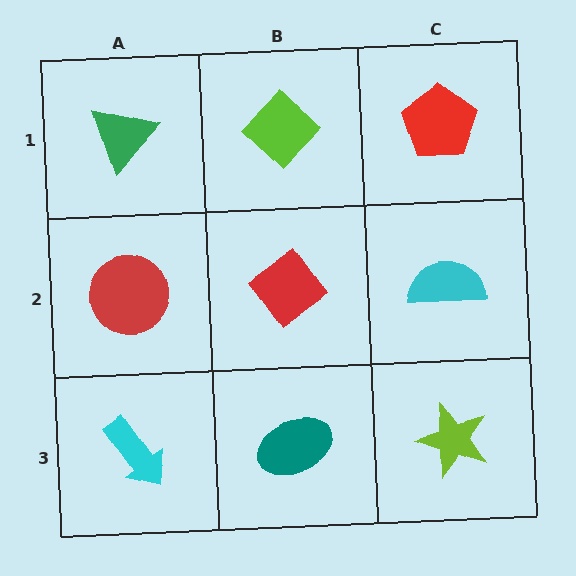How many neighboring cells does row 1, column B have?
3.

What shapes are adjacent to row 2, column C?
A red pentagon (row 1, column C), a lime star (row 3, column C), a red diamond (row 2, column B).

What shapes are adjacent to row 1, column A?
A red circle (row 2, column A), a lime diamond (row 1, column B).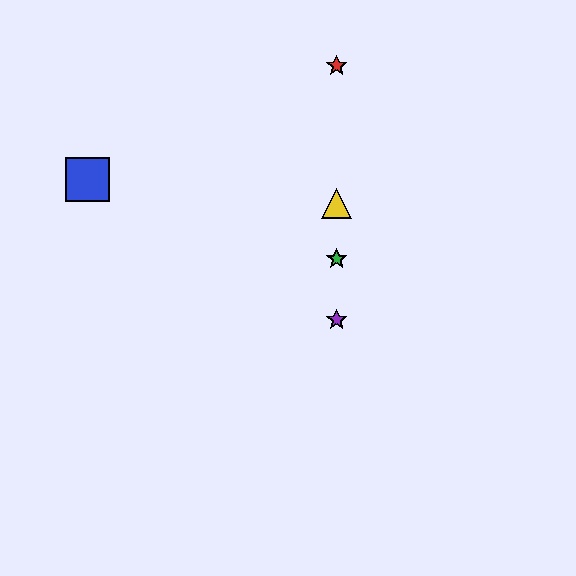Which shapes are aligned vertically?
The red star, the green star, the yellow triangle, the purple star are aligned vertically.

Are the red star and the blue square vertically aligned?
No, the red star is at x≈337 and the blue square is at x≈88.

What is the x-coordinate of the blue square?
The blue square is at x≈88.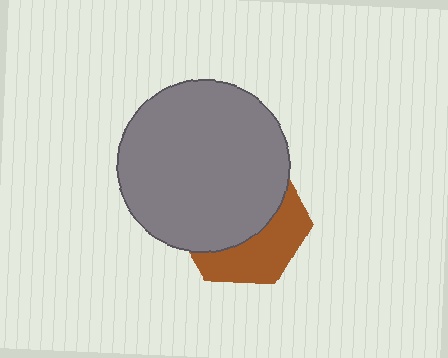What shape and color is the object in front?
The object in front is a gray circle.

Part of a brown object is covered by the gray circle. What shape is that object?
It is a hexagon.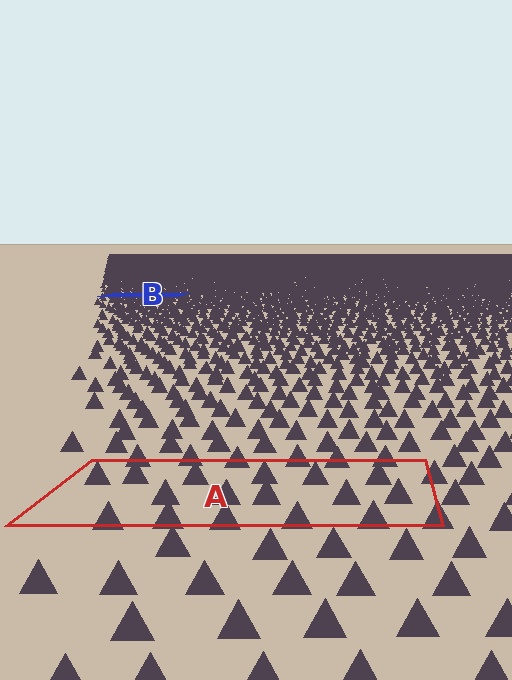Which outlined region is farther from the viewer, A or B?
Region B is farther from the viewer — the texture elements inside it appear smaller and more densely packed.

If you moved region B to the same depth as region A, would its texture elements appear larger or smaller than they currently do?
They would appear larger. At a closer depth, the same texture elements are projected at a bigger on-screen size.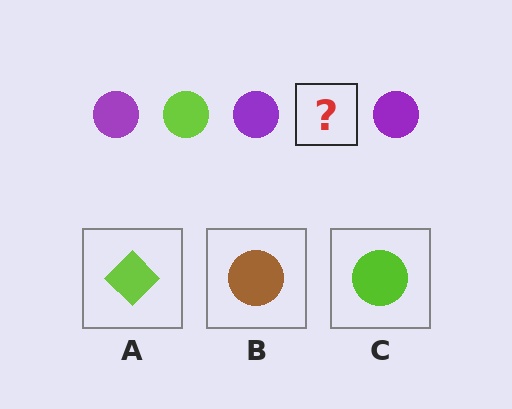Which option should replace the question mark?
Option C.